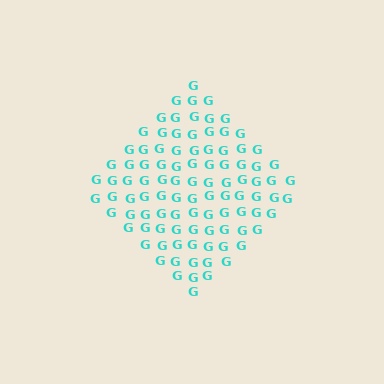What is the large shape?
The large shape is a diamond.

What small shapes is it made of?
It is made of small letter G's.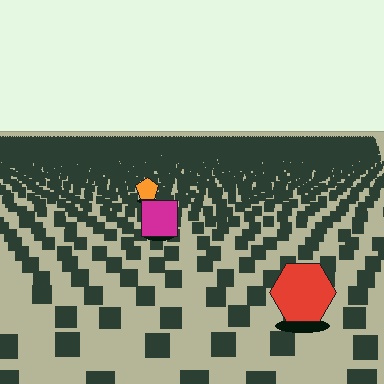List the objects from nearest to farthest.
From nearest to farthest: the red hexagon, the magenta square, the orange pentagon.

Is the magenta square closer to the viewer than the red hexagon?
No. The red hexagon is closer — you can tell from the texture gradient: the ground texture is coarser near it.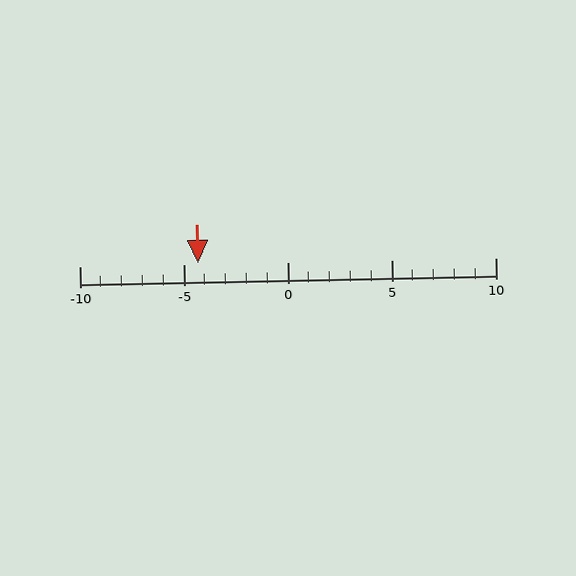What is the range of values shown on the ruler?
The ruler shows values from -10 to 10.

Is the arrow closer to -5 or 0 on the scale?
The arrow is closer to -5.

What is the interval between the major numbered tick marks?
The major tick marks are spaced 5 units apart.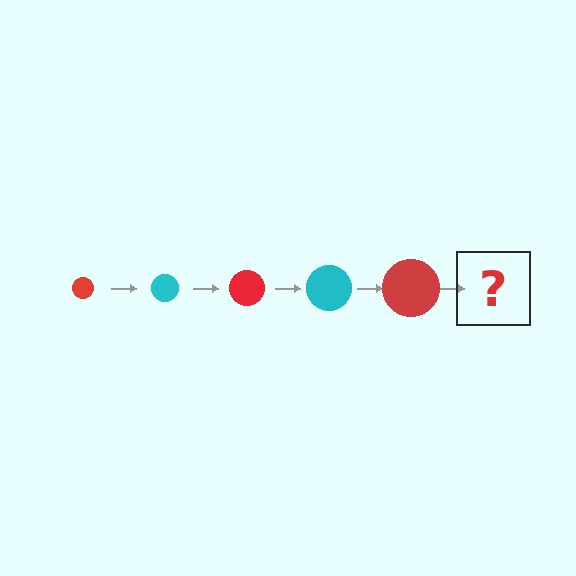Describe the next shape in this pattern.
It should be a cyan circle, larger than the previous one.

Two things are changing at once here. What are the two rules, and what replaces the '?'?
The two rules are that the circle grows larger each step and the color cycles through red and cyan. The '?' should be a cyan circle, larger than the previous one.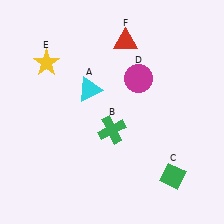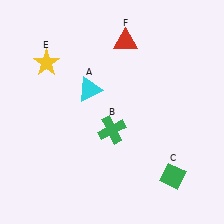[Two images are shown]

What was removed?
The magenta circle (D) was removed in Image 2.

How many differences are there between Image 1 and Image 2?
There is 1 difference between the two images.